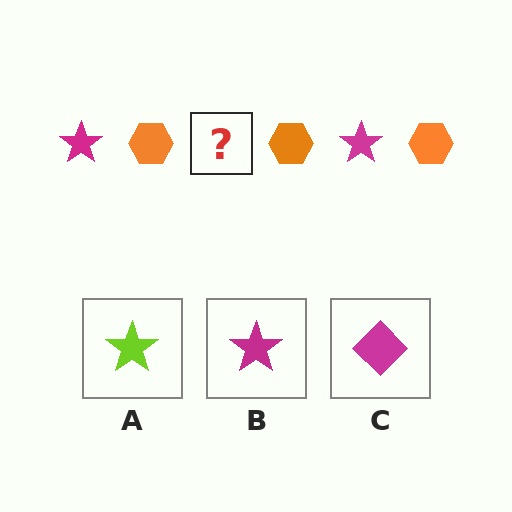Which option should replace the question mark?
Option B.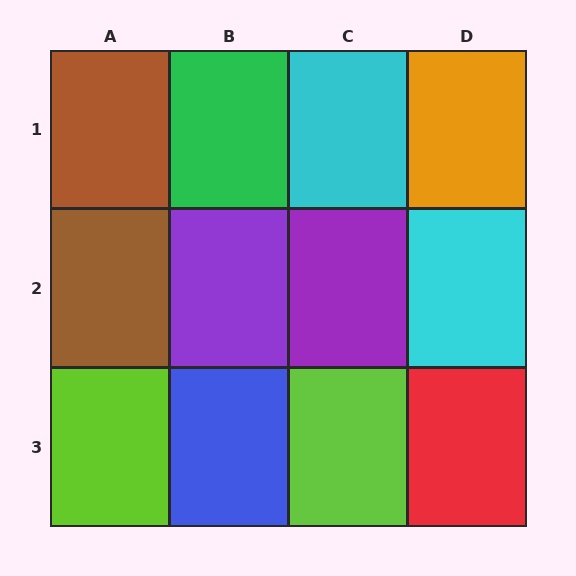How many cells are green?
1 cell is green.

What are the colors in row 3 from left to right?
Lime, blue, lime, red.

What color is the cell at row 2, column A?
Brown.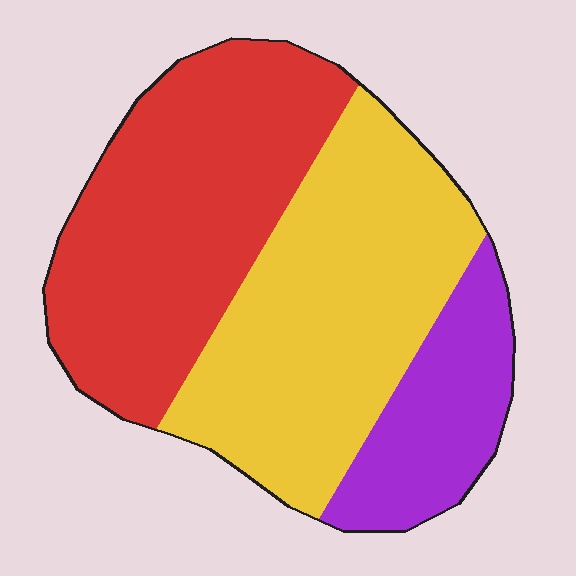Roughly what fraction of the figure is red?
Red takes up between a quarter and a half of the figure.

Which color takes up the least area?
Purple, at roughly 15%.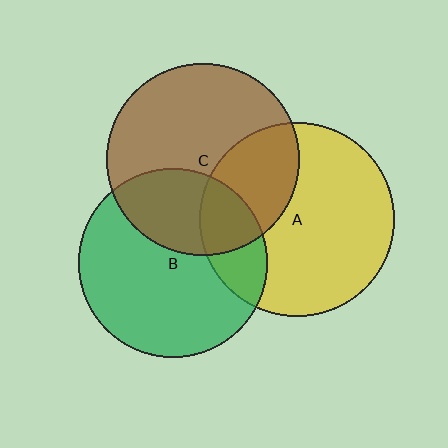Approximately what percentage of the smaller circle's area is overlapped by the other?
Approximately 20%.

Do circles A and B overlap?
Yes.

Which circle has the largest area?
Circle A (yellow).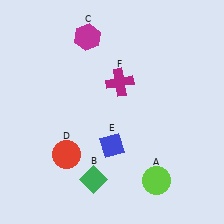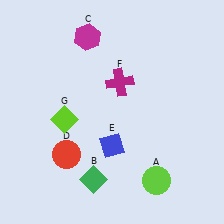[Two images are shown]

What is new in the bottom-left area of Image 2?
A lime diamond (G) was added in the bottom-left area of Image 2.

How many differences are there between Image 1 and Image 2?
There is 1 difference between the two images.